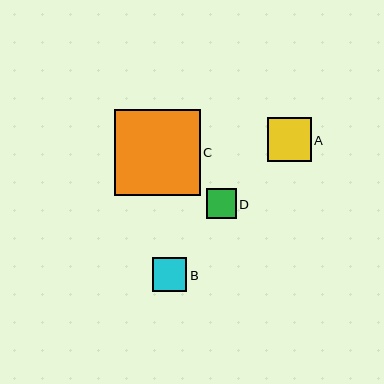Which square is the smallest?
Square D is the smallest with a size of approximately 30 pixels.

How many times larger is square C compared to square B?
Square C is approximately 2.5 times the size of square B.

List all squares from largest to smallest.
From largest to smallest: C, A, B, D.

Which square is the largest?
Square C is the largest with a size of approximately 86 pixels.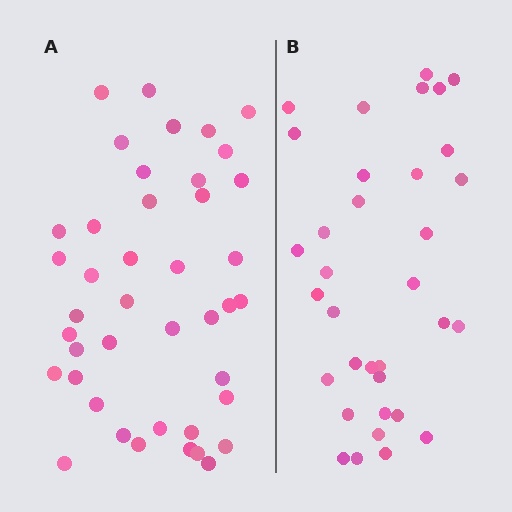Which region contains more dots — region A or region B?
Region A (the left region) has more dots.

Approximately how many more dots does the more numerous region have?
Region A has roughly 8 or so more dots than region B.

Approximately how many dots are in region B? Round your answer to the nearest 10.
About 30 dots. (The exact count is 34, which rounds to 30.)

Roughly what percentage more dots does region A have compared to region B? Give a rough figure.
About 25% more.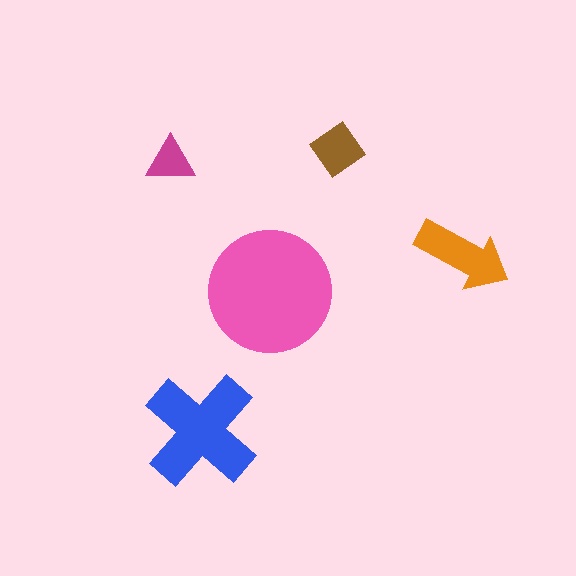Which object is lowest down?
The blue cross is bottommost.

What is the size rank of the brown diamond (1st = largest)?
4th.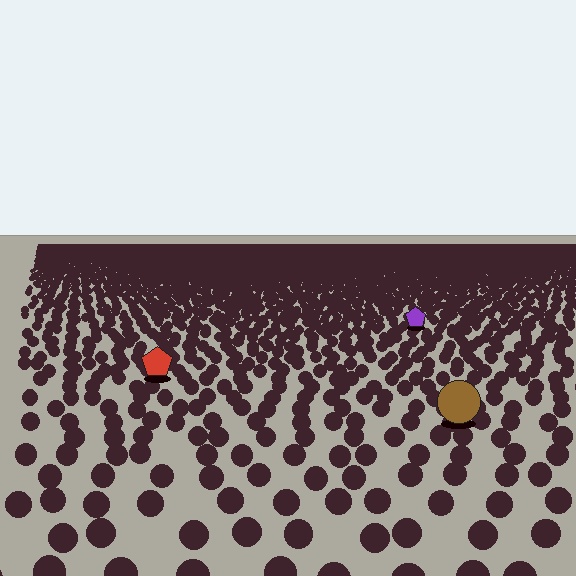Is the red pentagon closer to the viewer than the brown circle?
No. The brown circle is closer — you can tell from the texture gradient: the ground texture is coarser near it.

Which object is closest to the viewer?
The brown circle is closest. The texture marks near it are larger and more spread out.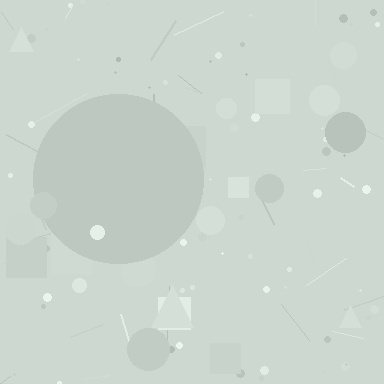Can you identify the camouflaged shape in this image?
The camouflaged shape is a circle.